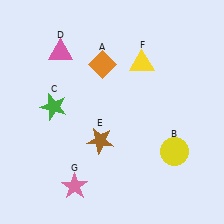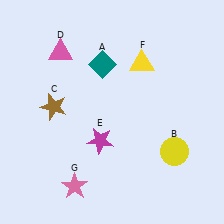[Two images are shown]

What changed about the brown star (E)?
In Image 1, E is brown. In Image 2, it changed to magenta.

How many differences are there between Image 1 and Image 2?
There are 3 differences between the two images.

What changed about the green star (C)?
In Image 1, C is green. In Image 2, it changed to brown.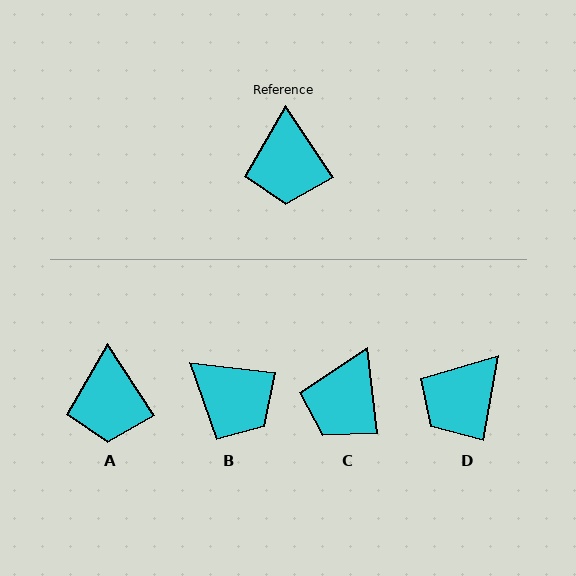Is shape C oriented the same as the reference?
No, it is off by about 27 degrees.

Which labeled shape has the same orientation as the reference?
A.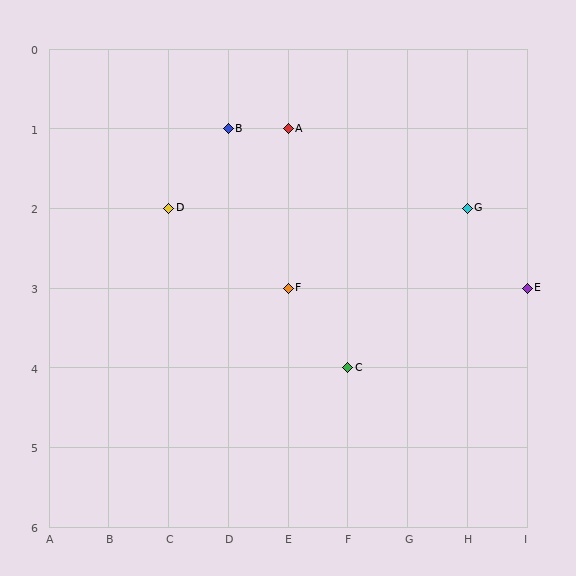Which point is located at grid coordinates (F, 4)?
Point C is at (F, 4).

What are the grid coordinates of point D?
Point D is at grid coordinates (C, 2).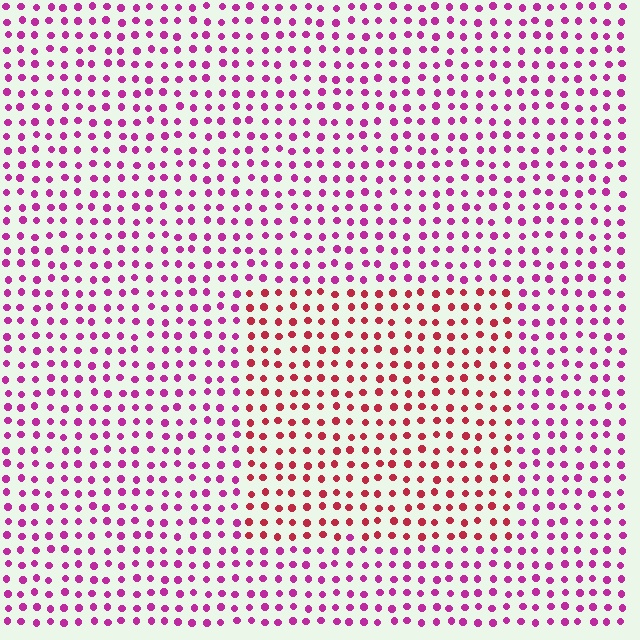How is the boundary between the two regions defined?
The boundary is defined purely by a slight shift in hue (about 37 degrees). Spacing, size, and orientation are identical on both sides.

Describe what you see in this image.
The image is filled with small magenta elements in a uniform arrangement. A rectangle-shaped region is visible where the elements are tinted to a slightly different hue, forming a subtle color boundary.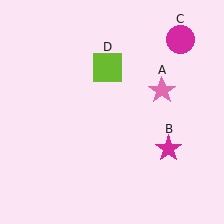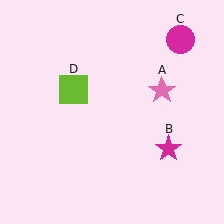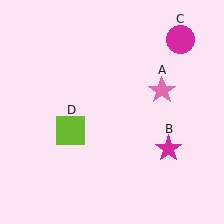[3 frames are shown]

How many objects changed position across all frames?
1 object changed position: lime square (object D).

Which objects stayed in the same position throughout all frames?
Pink star (object A) and magenta star (object B) and magenta circle (object C) remained stationary.